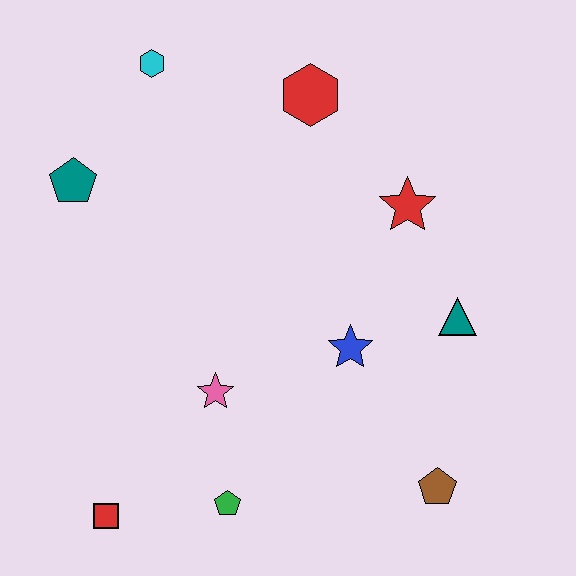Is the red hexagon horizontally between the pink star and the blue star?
Yes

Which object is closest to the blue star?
The teal triangle is closest to the blue star.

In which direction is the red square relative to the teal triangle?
The red square is to the left of the teal triangle.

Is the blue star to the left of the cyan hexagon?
No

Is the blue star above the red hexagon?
No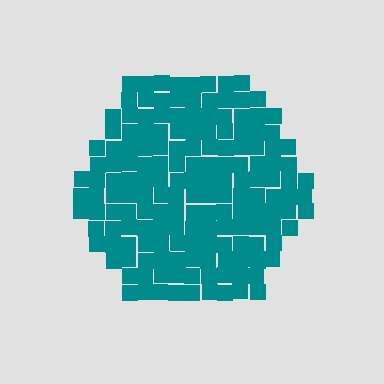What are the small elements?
The small elements are squares.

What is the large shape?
The large shape is a hexagon.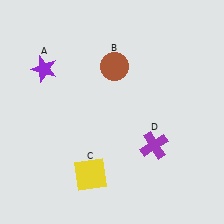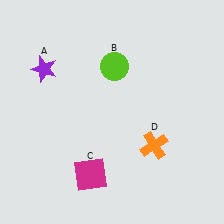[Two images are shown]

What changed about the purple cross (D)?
In Image 1, D is purple. In Image 2, it changed to orange.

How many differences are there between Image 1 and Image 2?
There are 3 differences between the two images.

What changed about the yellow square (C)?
In Image 1, C is yellow. In Image 2, it changed to magenta.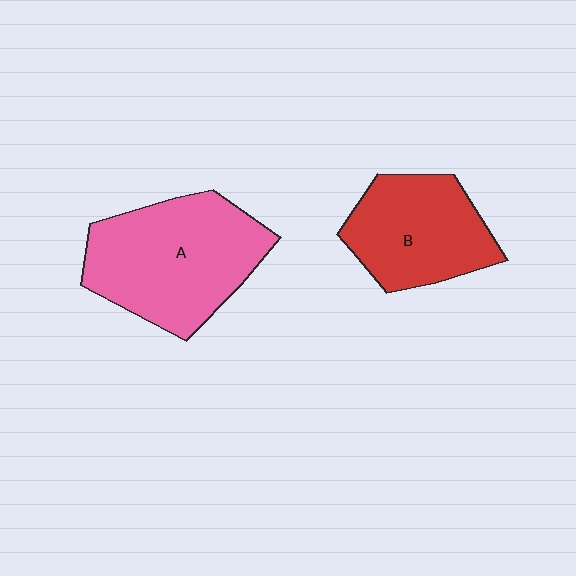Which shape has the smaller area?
Shape B (red).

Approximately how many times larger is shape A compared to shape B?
Approximately 1.4 times.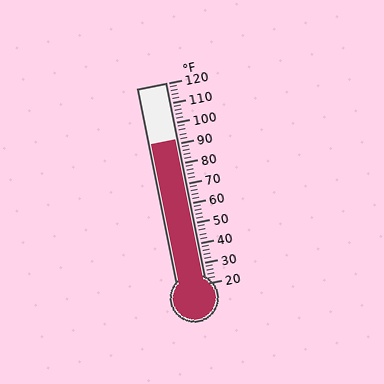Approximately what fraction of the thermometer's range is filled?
The thermometer is filled to approximately 70% of its range.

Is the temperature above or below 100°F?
The temperature is below 100°F.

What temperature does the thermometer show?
The thermometer shows approximately 92°F.